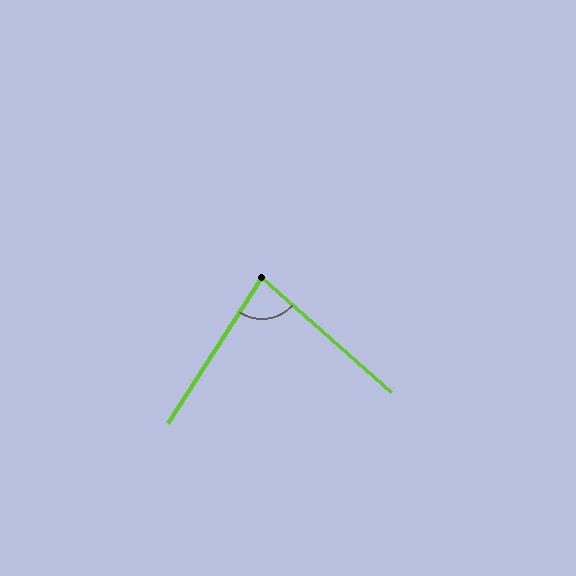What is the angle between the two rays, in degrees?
Approximately 81 degrees.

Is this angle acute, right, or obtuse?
It is acute.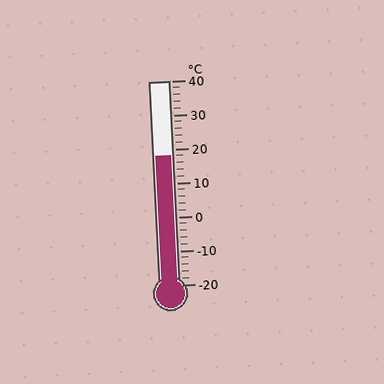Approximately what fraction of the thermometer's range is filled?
The thermometer is filled to approximately 65% of its range.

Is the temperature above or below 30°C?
The temperature is below 30°C.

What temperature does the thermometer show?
The thermometer shows approximately 18°C.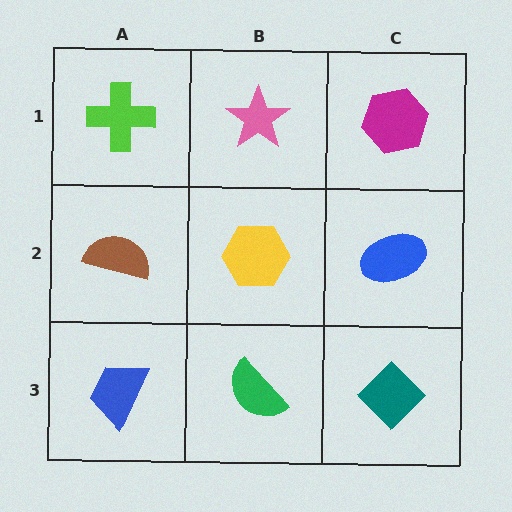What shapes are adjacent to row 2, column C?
A magenta hexagon (row 1, column C), a teal diamond (row 3, column C), a yellow hexagon (row 2, column B).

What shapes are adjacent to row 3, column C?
A blue ellipse (row 2, column C), a green semicircle (row 3, column B).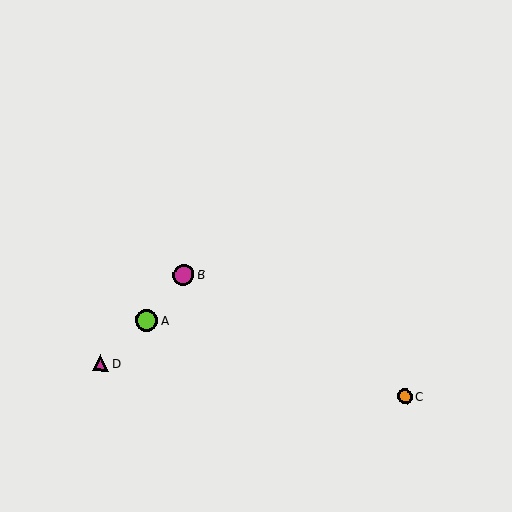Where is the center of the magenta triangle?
The center of the magenta triangle is at (101, 363).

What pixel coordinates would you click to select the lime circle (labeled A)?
Click at (147, 320) to select the lime circle A.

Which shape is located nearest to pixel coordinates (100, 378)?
The magenta triangle (labeled D) at (101, 363) is nearest to that location.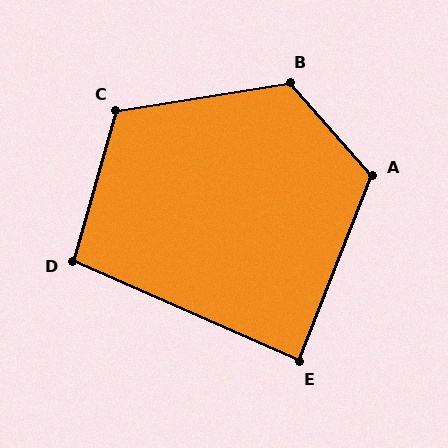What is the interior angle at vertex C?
Approximately 115 degrees (obtuse).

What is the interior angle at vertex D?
Approximately 97 degrees (obtuse).